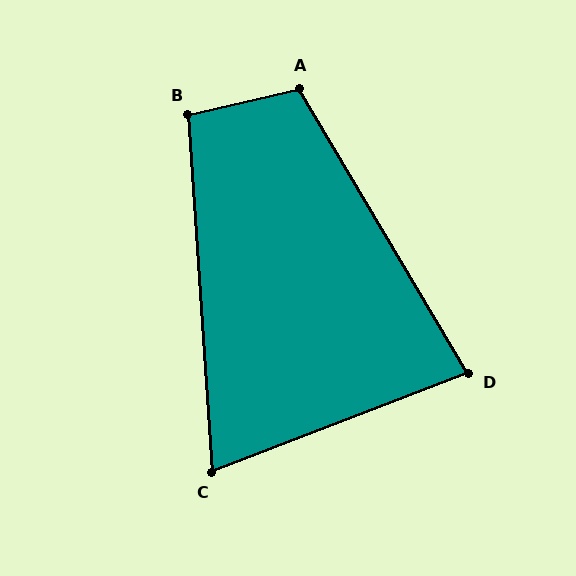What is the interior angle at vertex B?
Approximately 100 degrees (obtuse).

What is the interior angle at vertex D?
Approximately 80 degrees (acute).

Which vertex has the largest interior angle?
A, at approximately 107 degrees.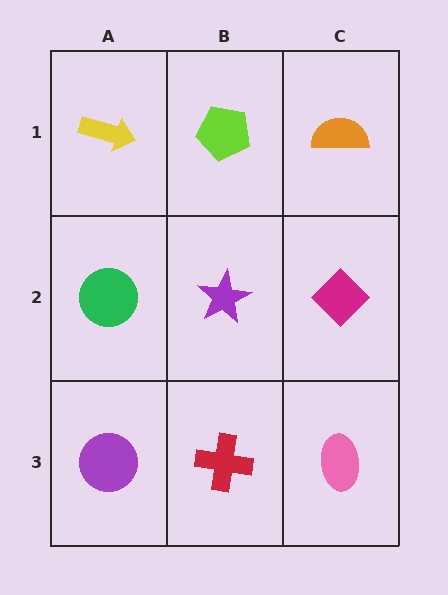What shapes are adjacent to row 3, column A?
A green circle (row 2, column A), a red cross (row 3, column B).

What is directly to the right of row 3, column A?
A red cross.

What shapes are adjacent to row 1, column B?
A purple star (row 2, column B), a yellow arrow (row 1, column A), an orange semicircle (row 1, column C).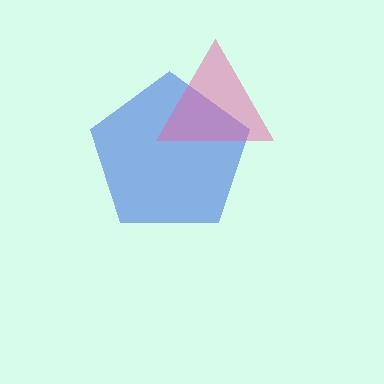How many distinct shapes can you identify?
There are 2 distinct shapes: a blue pentagon, a pink triangle.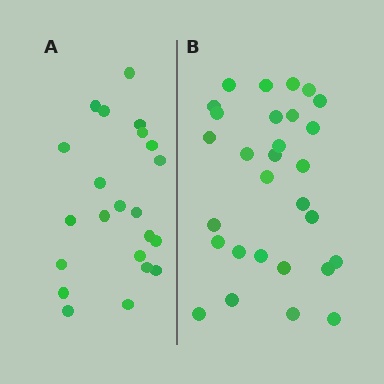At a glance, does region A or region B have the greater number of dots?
Region B (the right region) has more dots.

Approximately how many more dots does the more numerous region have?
Region B has roughly 8 or so more dots than region A.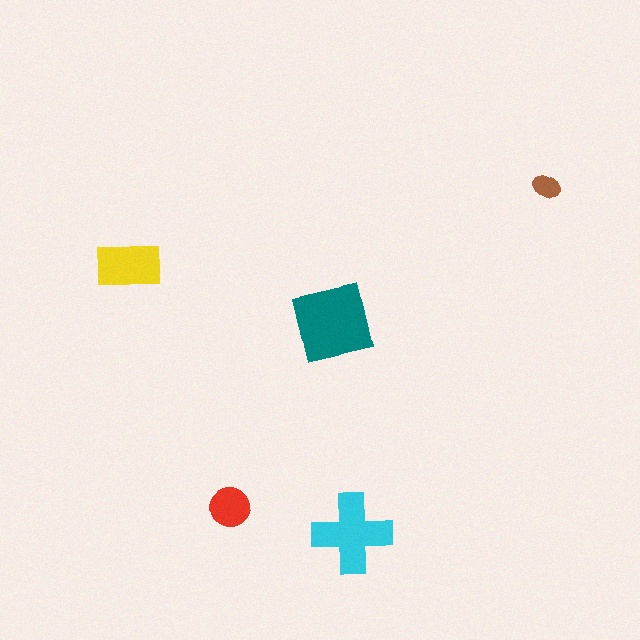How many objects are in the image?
There are 5 objects in the image.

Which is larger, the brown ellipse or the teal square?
The teal square.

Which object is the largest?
The teal square.